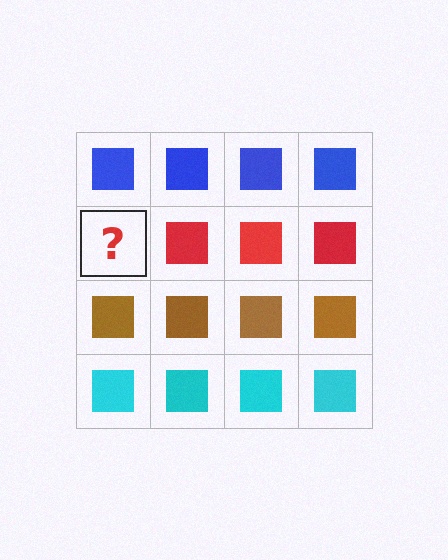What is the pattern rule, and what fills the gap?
The rule is that each row has a consistent color. The gap should be filled with a red square.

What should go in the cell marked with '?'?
The missing cell should contain a red square.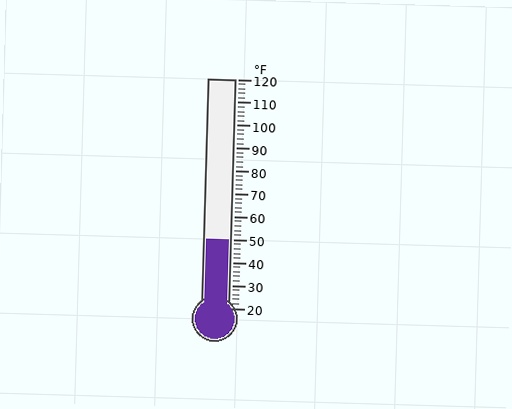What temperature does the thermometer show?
The thermometer shows approximately 50°F.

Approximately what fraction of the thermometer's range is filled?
The thermometer is filled to approximately 30% of its range.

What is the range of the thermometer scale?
The thermometer scale ranges from 20°F to 120°F.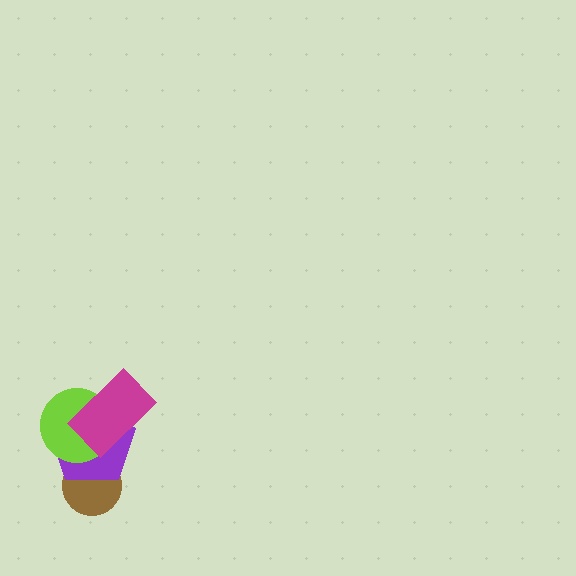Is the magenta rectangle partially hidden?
No, no other shape covers it.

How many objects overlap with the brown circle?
1 object overlaps with the brown circle.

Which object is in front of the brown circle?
The purple pentagon is in front of the brown circle.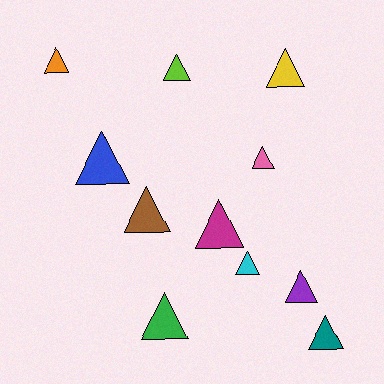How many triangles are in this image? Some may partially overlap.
There are 11 triangles.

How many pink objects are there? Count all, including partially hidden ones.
There is 1 pink object.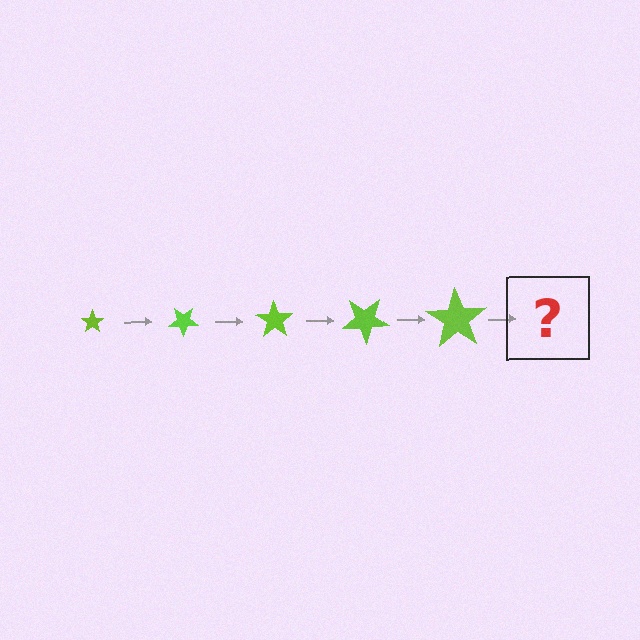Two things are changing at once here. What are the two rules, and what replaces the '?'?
The two rules are that the star grows larger each step and it rotates 35 degrees each step. The '?' should be a star, larger than the previous one and rotated 175 degrees from the start.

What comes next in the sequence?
The next element should be a star, larger than the previous one and rotated 175 degrees from the start.